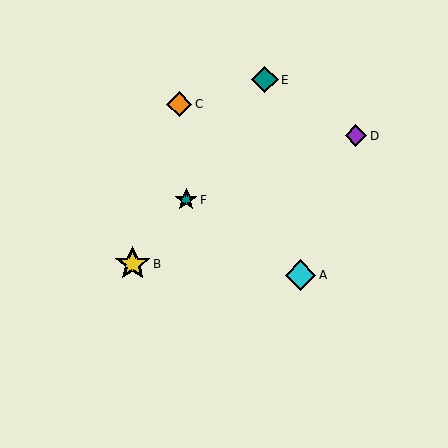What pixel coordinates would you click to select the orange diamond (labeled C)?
Click at (179, 104) to select the orange diamond C.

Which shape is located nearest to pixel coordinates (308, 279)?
The cyan diamond (labeled A) at (300, 275) is nearest to that location.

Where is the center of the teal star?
The center of the teal star is at (186, 200).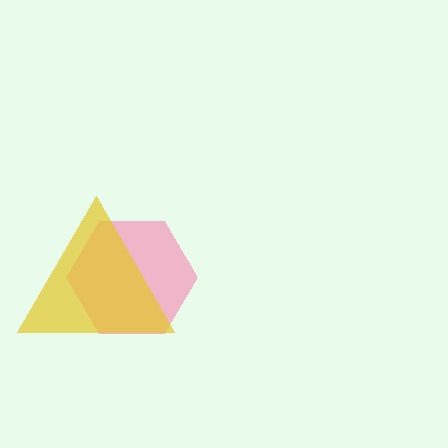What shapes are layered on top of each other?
The layered shapes are: a pink hexagon, a yellow triangle.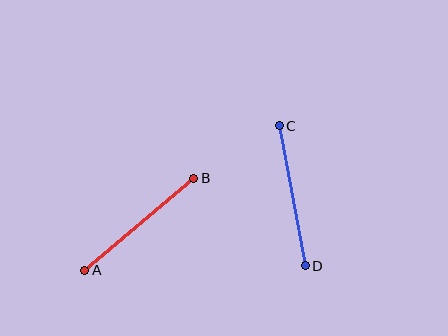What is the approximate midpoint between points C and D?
The midpoint is at approximately (292, 196) pixels.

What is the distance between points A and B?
The distance is approximately 142 pixels.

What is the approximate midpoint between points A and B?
The midpoint is at approximately (139, 224) pixels.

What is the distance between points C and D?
The distance is approximately 142 pixels.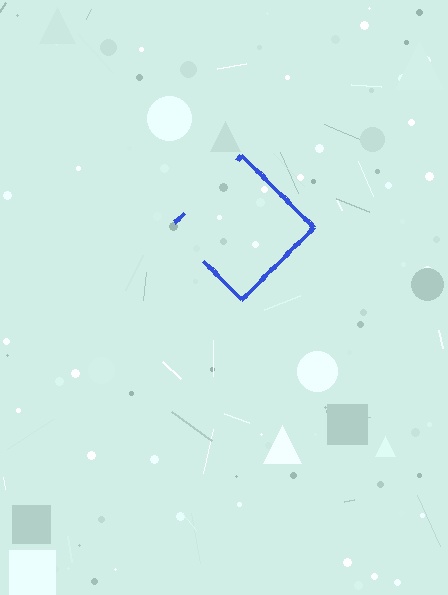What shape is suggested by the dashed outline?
The dashed outline suggests a diamond.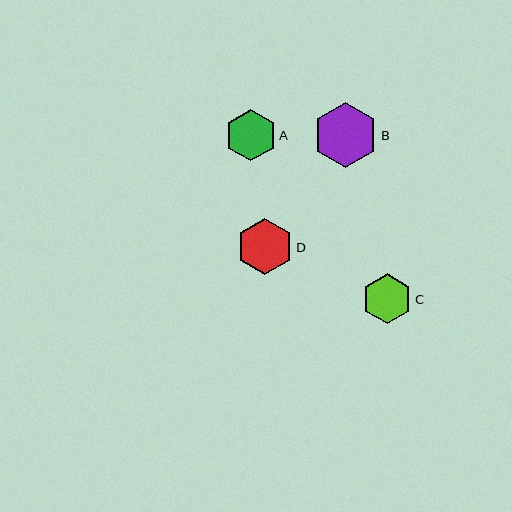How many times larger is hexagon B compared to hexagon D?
Hexagon B is approximately 1.2 times the size of hexagon D.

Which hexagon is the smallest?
Hexagon C is the smallest with a size of approximately 50 pixels.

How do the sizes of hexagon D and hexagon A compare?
Hexagon D and hexagon A are approximately the same size.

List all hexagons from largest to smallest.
From largest to smallest: B, D, A, C.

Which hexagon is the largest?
Hexagon B is the largest with a size of approximately 66 pixels.